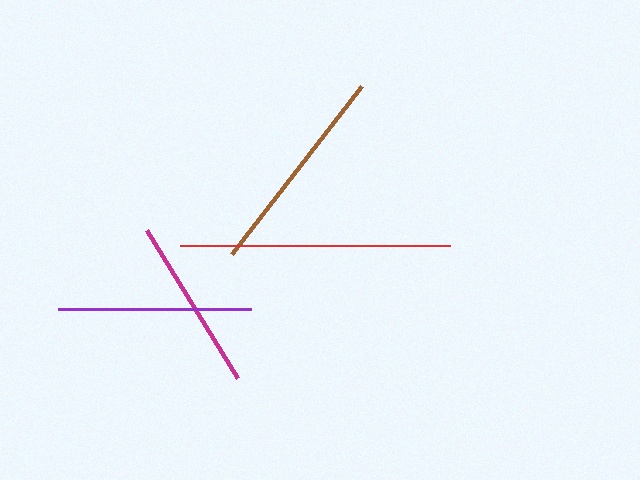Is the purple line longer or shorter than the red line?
The red line is longer than the purple line.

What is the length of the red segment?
The red segment is approximately 269 pixels long.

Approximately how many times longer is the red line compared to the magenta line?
The red line is approximately 1.6 times the length of the magenta line.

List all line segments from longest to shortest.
From longest to shortest: red, brown, purple, magenta.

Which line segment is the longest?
The red line is the longest at approximately 269 pixels.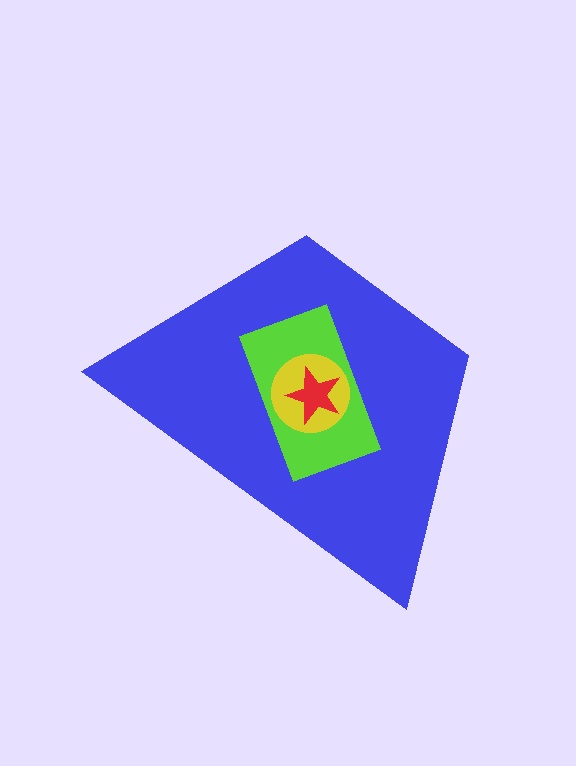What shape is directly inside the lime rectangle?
The yellow circle.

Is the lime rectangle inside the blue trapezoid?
Yes.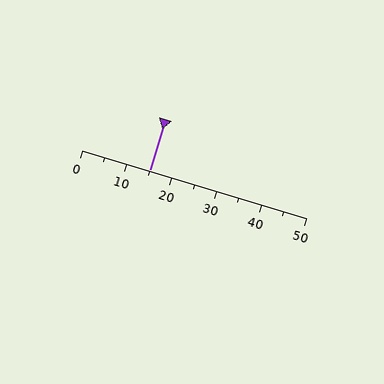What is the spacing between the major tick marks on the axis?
The major ticks are spaced 10 apart.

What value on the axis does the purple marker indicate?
The marker indicates approximately 15.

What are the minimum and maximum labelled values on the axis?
The axis runs from 0 to 50.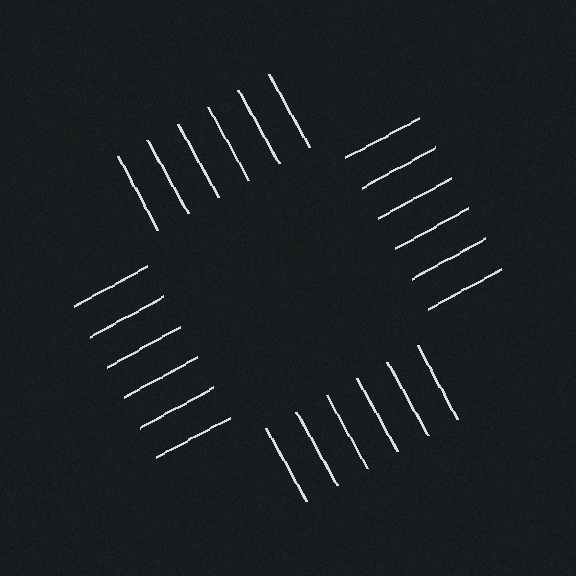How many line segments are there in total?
24 — 6 along each of the 4 edges.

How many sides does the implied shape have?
4 sides — the line-ends trace a square.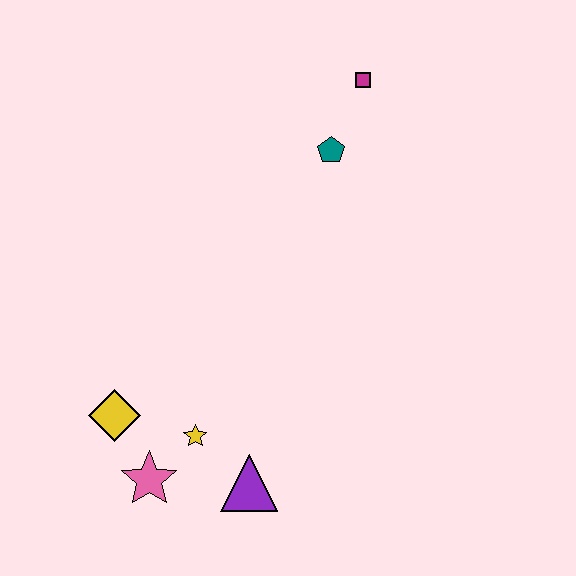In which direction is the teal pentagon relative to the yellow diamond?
The teal pentagon is above the yellow diamond.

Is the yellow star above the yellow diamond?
No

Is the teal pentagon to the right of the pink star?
Yes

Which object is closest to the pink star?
The yellow star is closest to the pink star.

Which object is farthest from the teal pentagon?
The pink star is farthest from the teal pentagon.